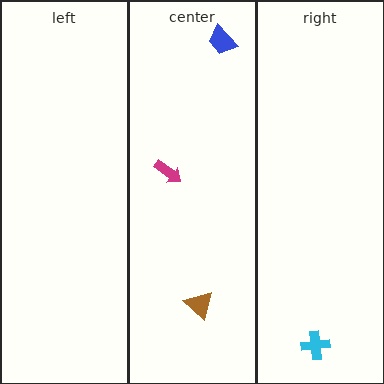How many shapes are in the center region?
3.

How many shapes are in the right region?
1.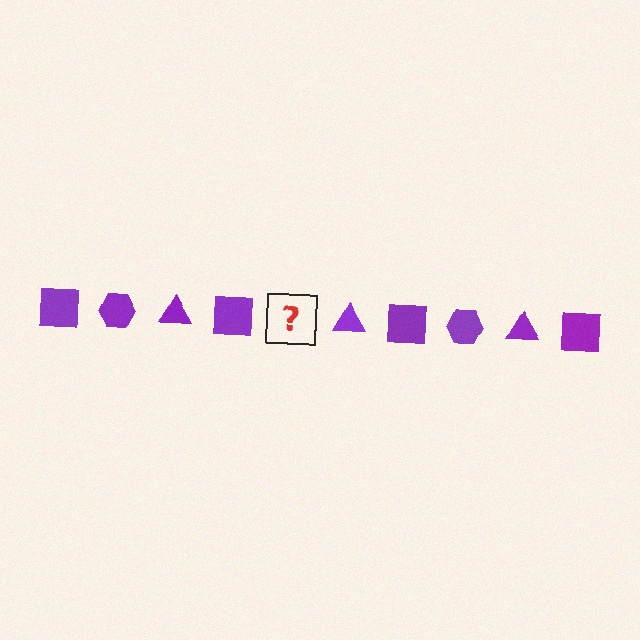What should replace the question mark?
The question mark should be replaced with a purple hexagon.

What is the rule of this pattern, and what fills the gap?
The rule is that the pattern cycles through square, hexagon, triangle shapes in purple. The gap should be filled with a purple hexagon.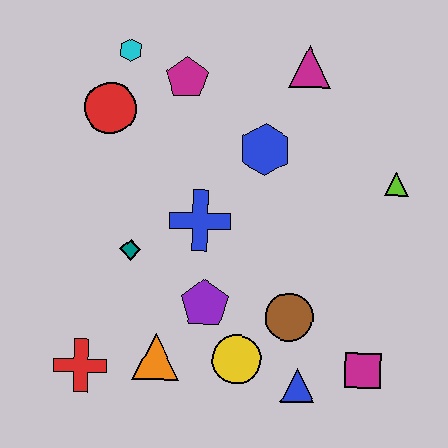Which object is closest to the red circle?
The cyan hexagon is closest to the red circle.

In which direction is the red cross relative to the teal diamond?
The red cross is below the teal diamond.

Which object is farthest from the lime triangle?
The red cross is farthest from the lime triangle.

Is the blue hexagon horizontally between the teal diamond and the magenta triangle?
Yes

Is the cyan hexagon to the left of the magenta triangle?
Yes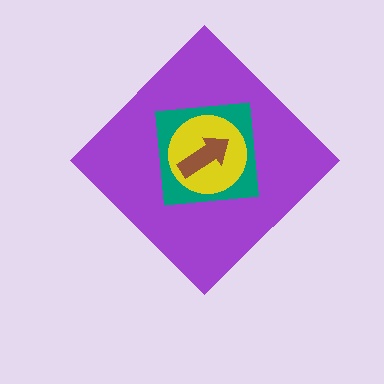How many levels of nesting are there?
4.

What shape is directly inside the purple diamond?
The teal square.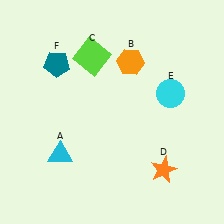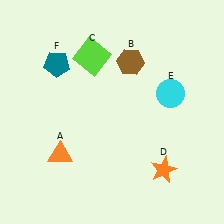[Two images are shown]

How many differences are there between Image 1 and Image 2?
There are 2 differences between the two images.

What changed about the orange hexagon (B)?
In Image 1, B is orange. In Image 2, it changed to brown.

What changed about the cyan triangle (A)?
In Image 1, A is cyan. In Image 2, it changed to orange.